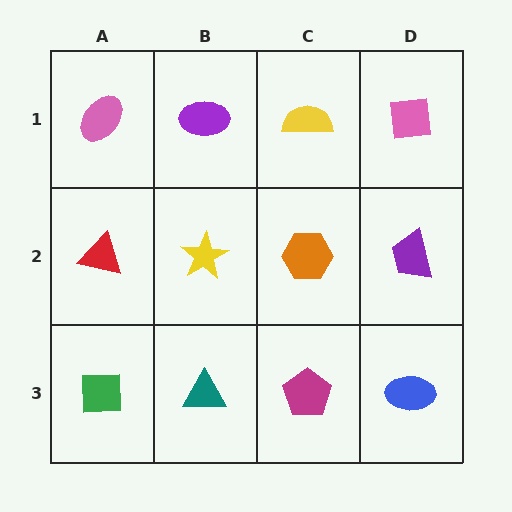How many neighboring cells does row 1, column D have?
2.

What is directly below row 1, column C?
An orange hexagon.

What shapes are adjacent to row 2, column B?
A purple ellipse (row 1, column B), a teal triangle (row 3, column B), a red triangle (row 2, column A), an orange hexagon (row 2, column C).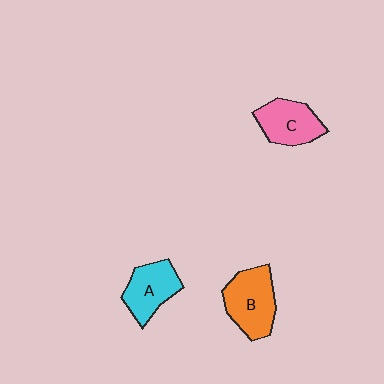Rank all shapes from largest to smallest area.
From largest to smallest: B (orange), C (pink), A (cyan).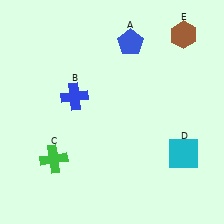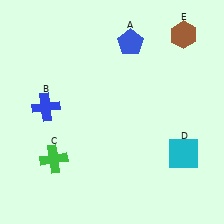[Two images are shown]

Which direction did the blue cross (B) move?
The blue cross (B) moved left.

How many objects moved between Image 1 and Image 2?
1 object moved between the two images.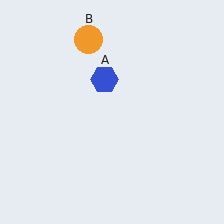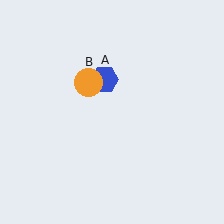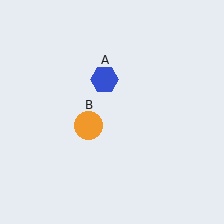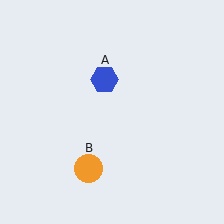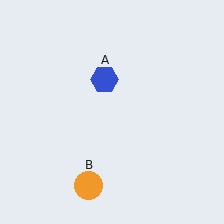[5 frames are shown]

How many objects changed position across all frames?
1 object changed position: orange circle (object B).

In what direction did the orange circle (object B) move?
The orange circle (object B) moved down.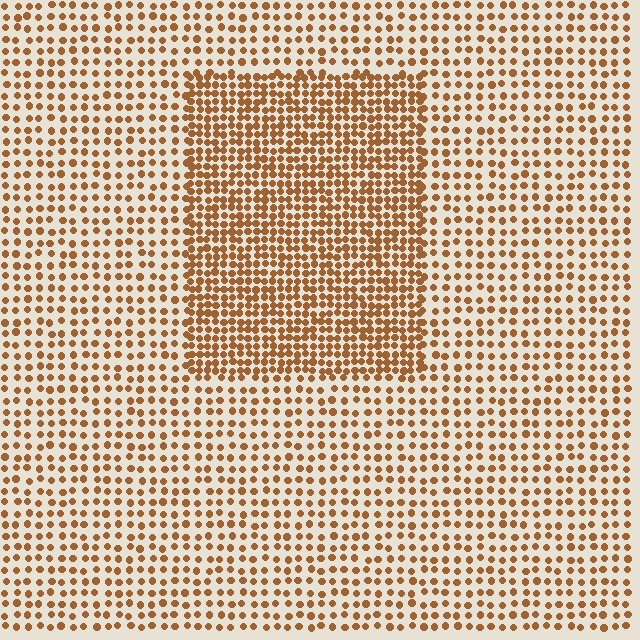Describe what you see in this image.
The image contains small brown elements arranged at two different densities. A rectangle-shaped region is visible where the elements are more densely packed than the surrounding area.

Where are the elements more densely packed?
The elements are more densely packed inside the rectangle boundary.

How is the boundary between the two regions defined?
The boundary is defined by a change in element density (approximately 1.9x ratio). All elements are the same color, size, and shape.